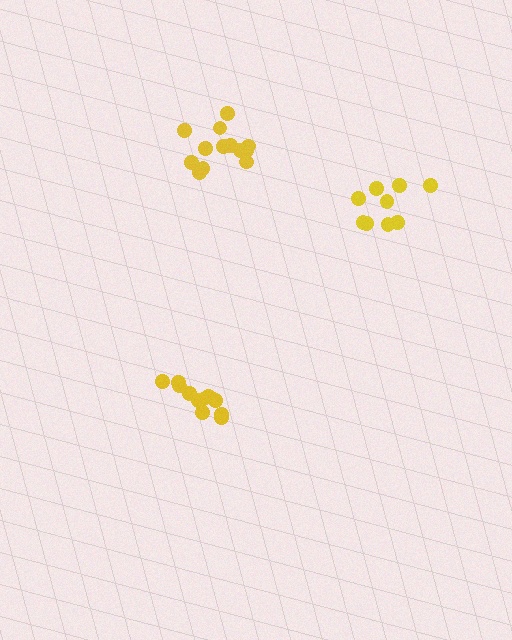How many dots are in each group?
Group 1: 13 dots, Group 2: 13 dots, Group 3: 9 dots (35 total).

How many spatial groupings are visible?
There are 3 spatial groupings.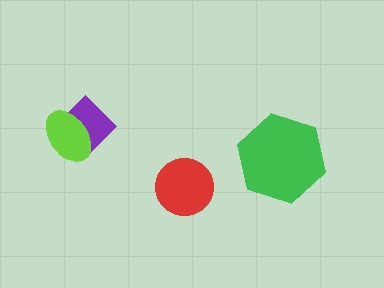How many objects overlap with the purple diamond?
1 object overlaps with the purple diamond.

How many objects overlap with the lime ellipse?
1 object overlaps with the lime ellipse.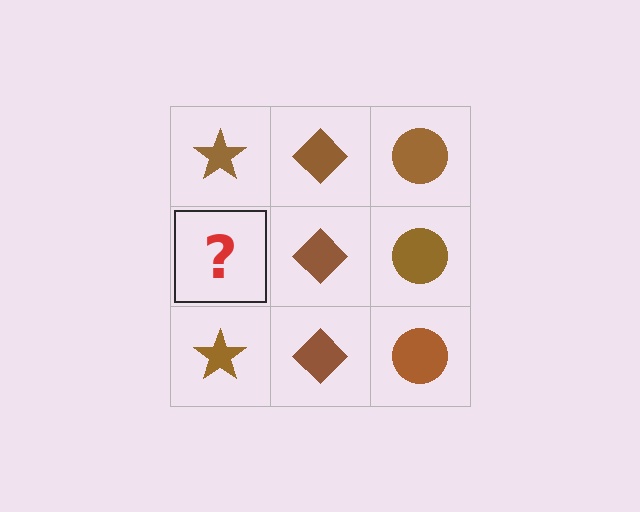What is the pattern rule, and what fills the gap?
The rule is that each column has a consistent shape. The gap should be filled with a brown star.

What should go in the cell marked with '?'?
The missing cell should contain a brown star.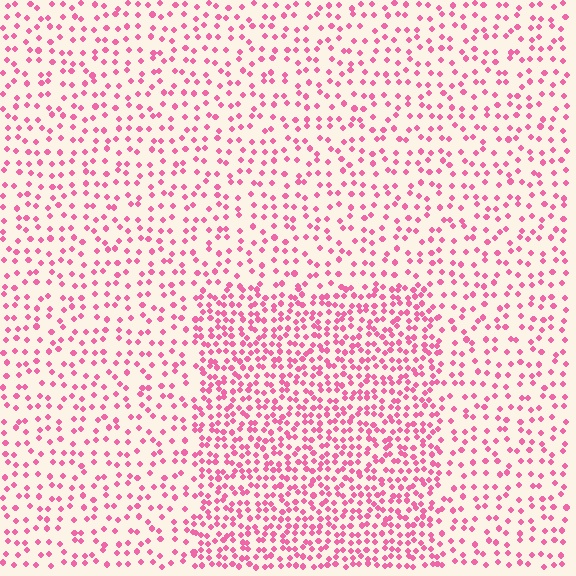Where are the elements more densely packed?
The elements are more densely packed inside the rectangle boundary.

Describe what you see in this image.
The image contains small pink elements arranged at two different densities. A rectangle-shaped region is visible where the elements are more densely packed than the surrounding area.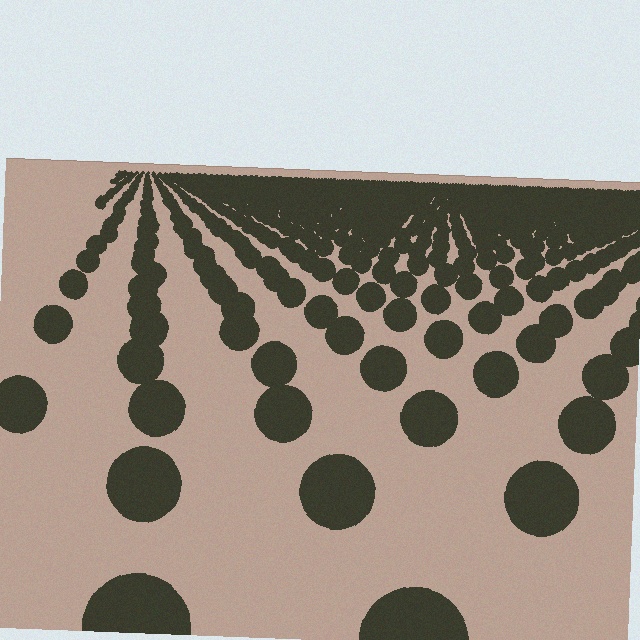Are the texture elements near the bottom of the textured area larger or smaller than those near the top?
Larger. Near the bottom, elements are closer to the viewer and appear at a bigger on-screen size.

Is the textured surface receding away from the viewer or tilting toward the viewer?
The surface is receding away from the viewer. Texture elements get smaller and denser toward the top.